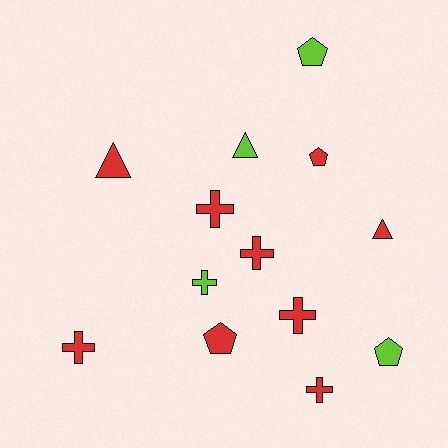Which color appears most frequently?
Red, with 9 objects.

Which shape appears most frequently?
Cross, with 6 objects.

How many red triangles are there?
There are 2 red triangles.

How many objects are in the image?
There are 13 objects.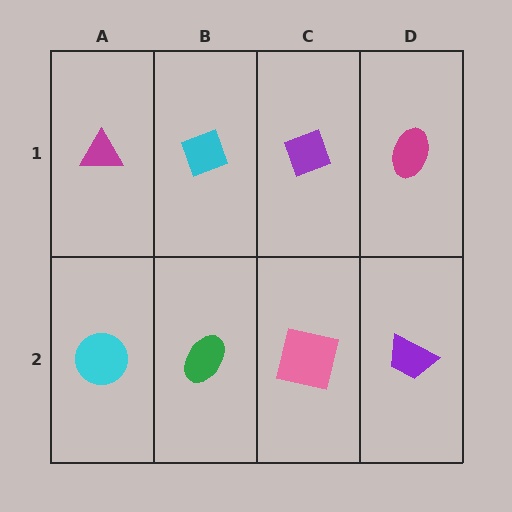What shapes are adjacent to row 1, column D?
A purple trapezoid (row 2, column D), a purple diamond (row 1, column C).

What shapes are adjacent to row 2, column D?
A magenta ellipse (row 1, column D), a pink square (row 2, column C).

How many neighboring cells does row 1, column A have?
2.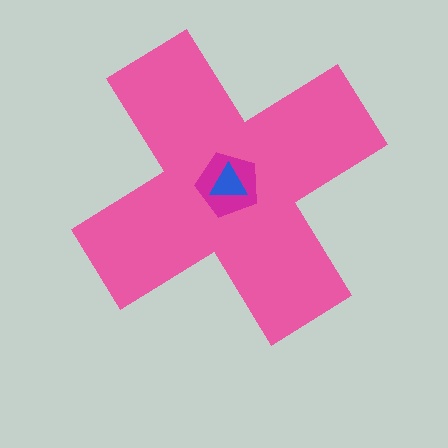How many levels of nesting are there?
3.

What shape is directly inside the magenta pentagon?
The blue triangle.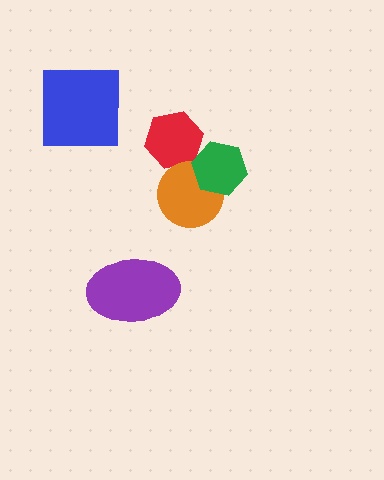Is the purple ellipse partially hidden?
No, no other shape covers it.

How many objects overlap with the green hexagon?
1 object overlaps with the green hexagon.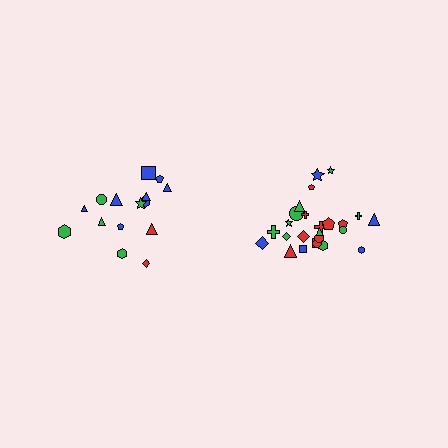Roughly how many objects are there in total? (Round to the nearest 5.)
Roughly 40 objects in total.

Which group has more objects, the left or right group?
The right group.